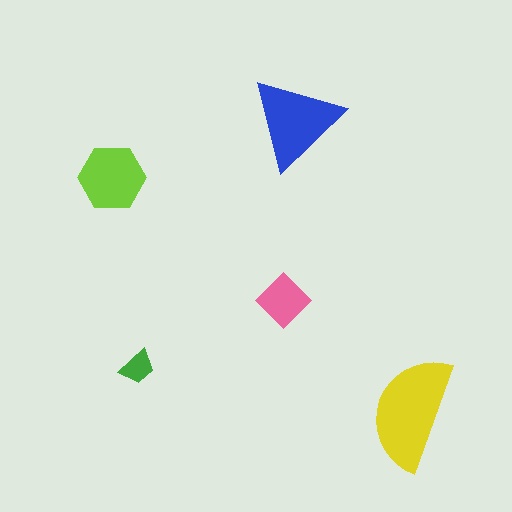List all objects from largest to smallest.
The yellow semicircle, the blue triangle, the lime hexagon, the pink diamond, the green trapezoid.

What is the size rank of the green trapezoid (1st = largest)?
5th.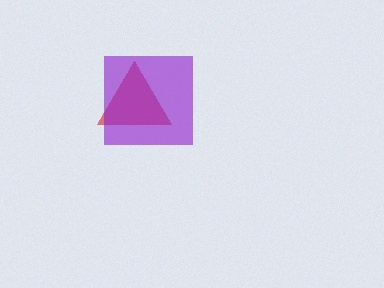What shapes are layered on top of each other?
The layered shapes are: a red triangle, a purple square.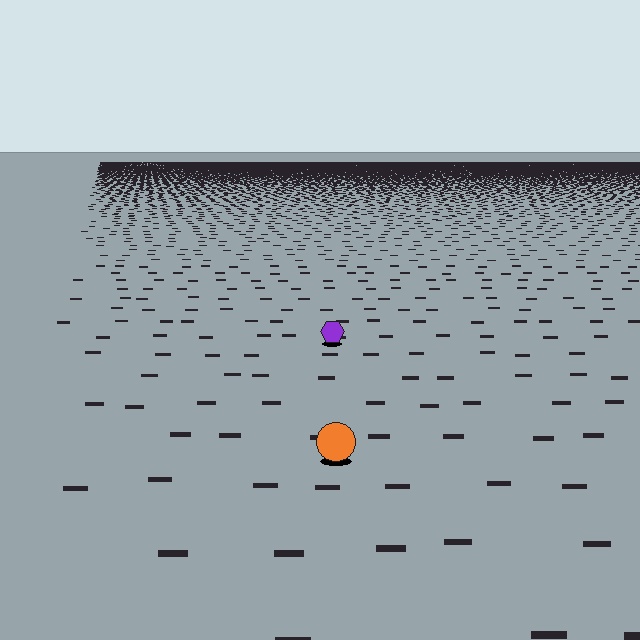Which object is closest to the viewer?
The orange circle is closest. The texture marks near it are larger and more spread out.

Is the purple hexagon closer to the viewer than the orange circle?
No. The orange circle is closer — you can tell from the texture gradient: the ground texture is coarser near it.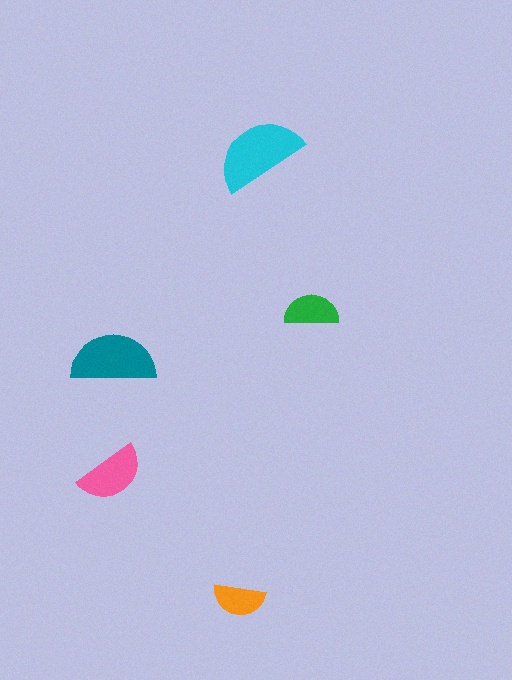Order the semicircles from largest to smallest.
the cyan one, the teal one, the pink one, the green one, the orange one.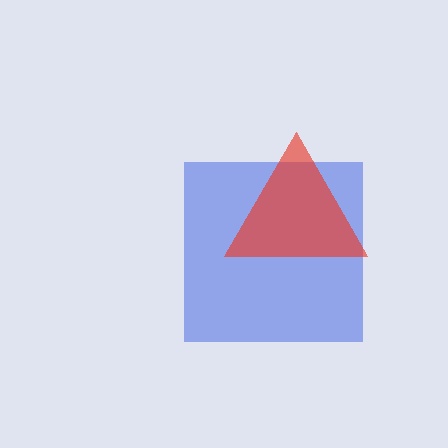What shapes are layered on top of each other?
The layered shapes are: a blue square, a red triangle.